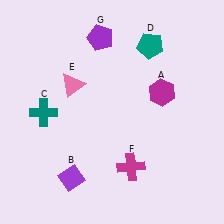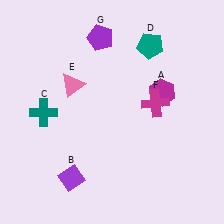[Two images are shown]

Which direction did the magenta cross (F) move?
The magenta cross (F) moved up.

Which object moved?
The magenta cross (F) moved up.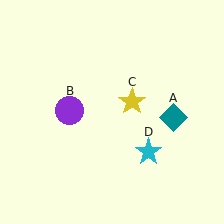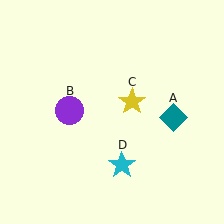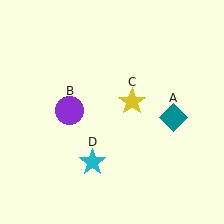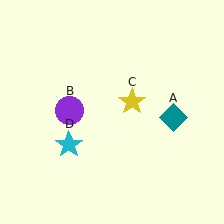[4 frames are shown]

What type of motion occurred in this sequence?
The cyan star (object D) rotated clockwise around the center of the scene.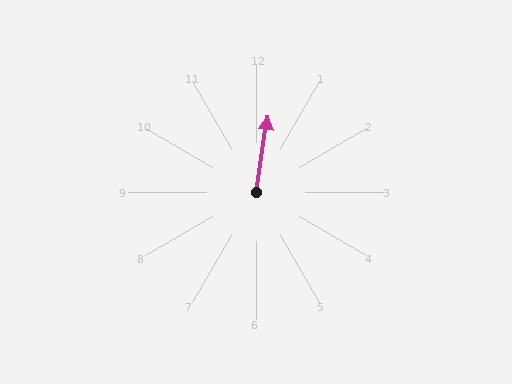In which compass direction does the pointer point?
North.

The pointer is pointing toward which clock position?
Roughly 12 o'clock.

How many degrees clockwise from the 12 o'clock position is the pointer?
Approximately 9 degrees.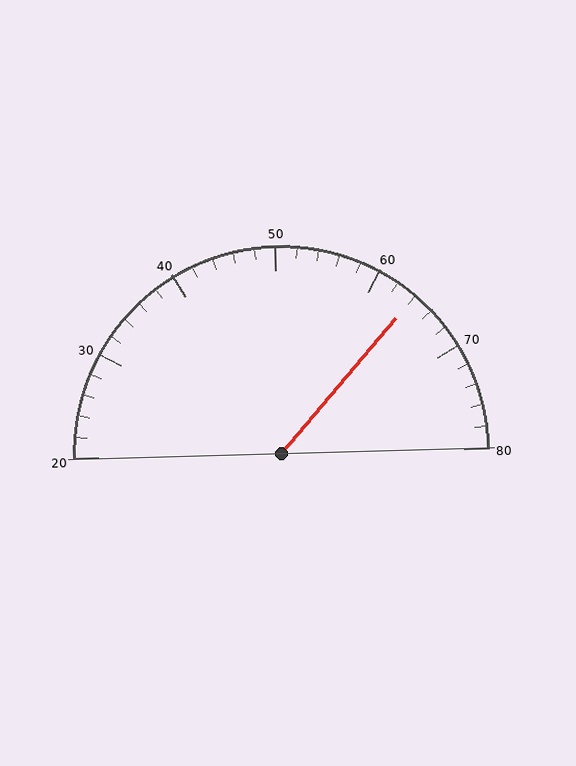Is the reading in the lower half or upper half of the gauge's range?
The reading is in the upper half of the range (20 to 80).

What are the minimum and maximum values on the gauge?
The gauge ranges from 20 to 80.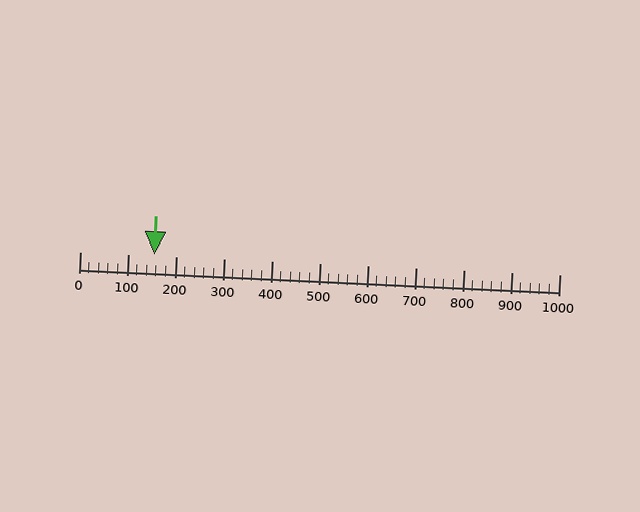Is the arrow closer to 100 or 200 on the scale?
The arrow is closer to 200.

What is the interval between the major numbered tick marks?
The major tick marks are spaced 100 units apart.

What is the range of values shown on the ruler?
The ruler shows values from 0 to 1000.